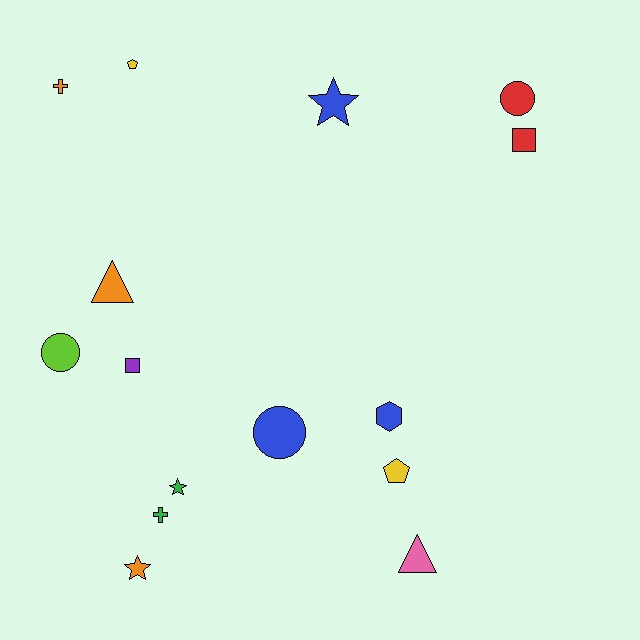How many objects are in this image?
There are 15 objects.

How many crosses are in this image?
There are 2 crosses.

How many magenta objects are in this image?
There are no magenta objects.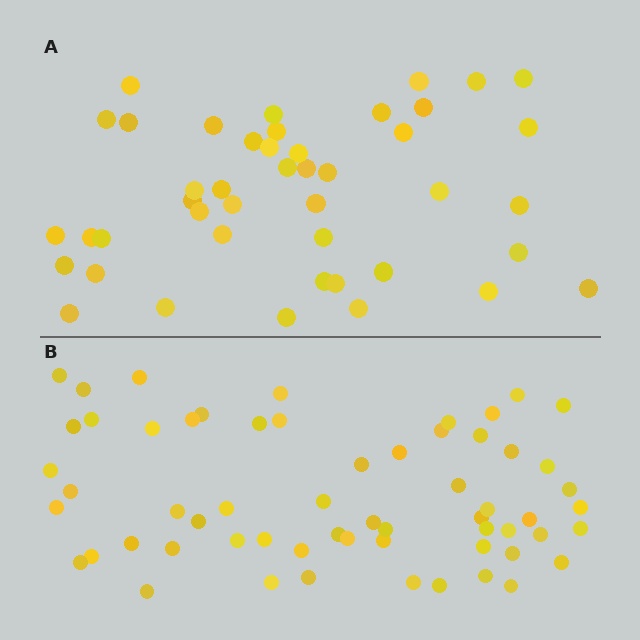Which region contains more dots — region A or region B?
Region B (the bottom region) has more dots.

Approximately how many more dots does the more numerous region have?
Region B has approximately 15 more dots than region A.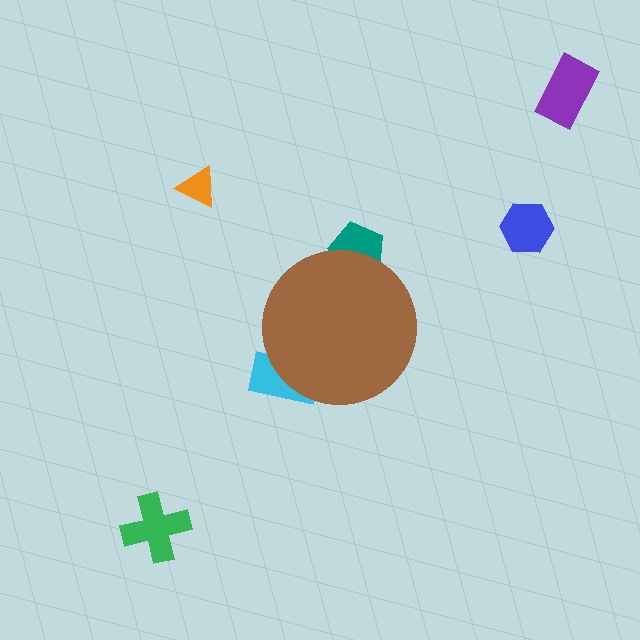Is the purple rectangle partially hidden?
No, the purple rectangle is fully visible.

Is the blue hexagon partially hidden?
No, the blue hexagon is fully visible.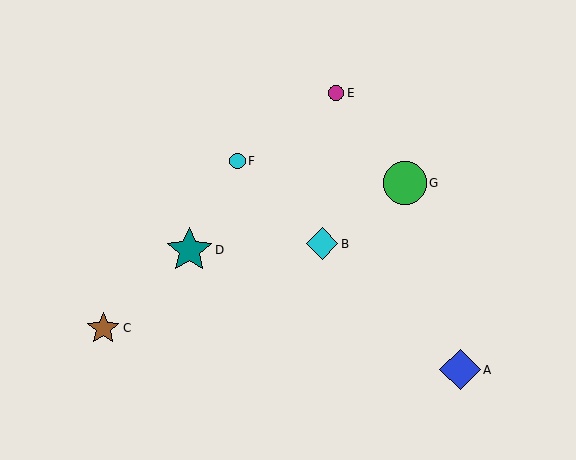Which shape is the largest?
The teal star (labeled D) is the largest.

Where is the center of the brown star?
The center of the brown star is at (103, 328).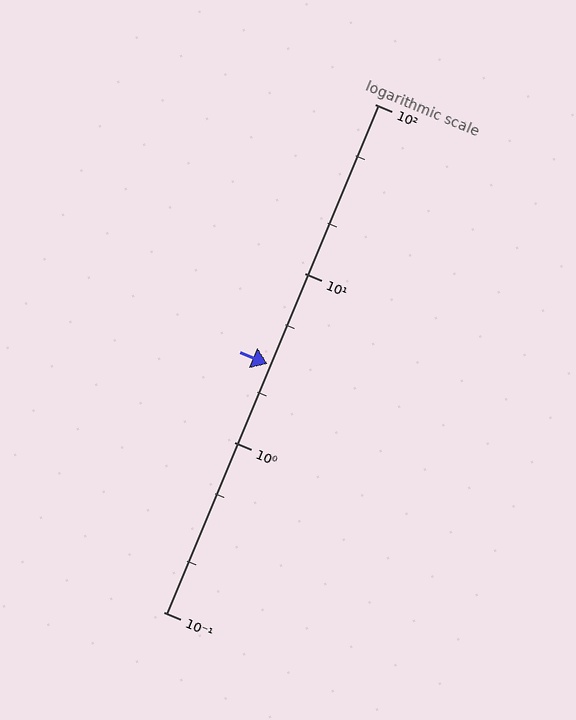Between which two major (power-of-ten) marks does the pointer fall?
The pointer is between 1 and 10.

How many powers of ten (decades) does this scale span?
The scale spans 3 decades, from 0.1 to 100.